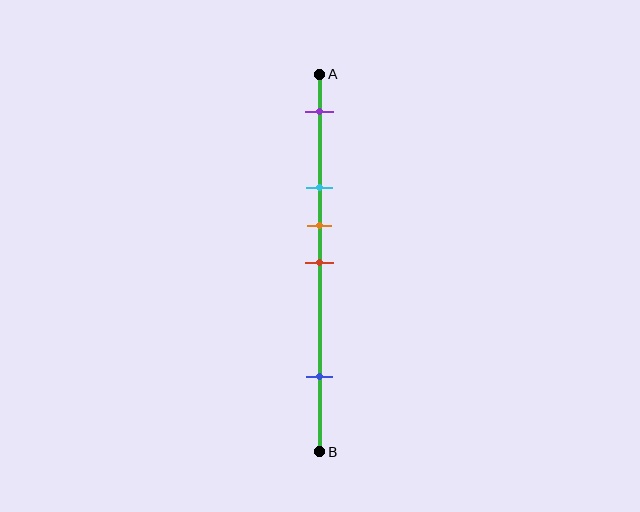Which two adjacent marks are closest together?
The orange and red marks are the closest adjacent pair.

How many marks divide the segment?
There are 5 marks dividing the segment.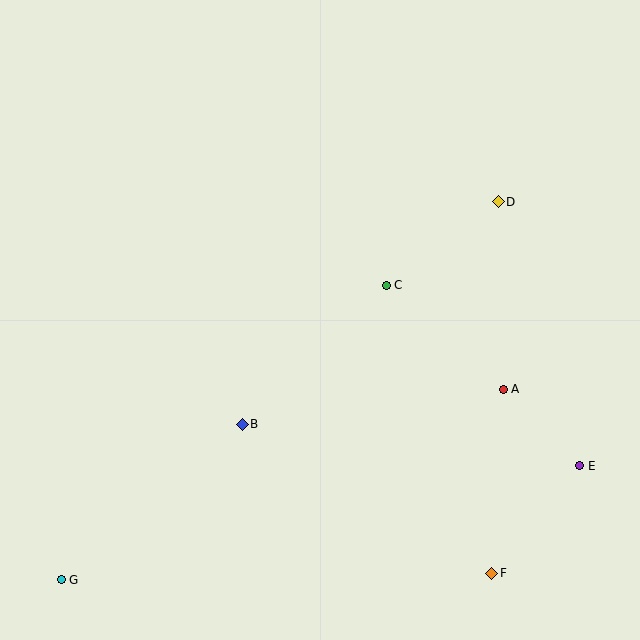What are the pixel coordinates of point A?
Point A is at (503, 389).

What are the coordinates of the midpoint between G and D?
The midpoint between G and D is at (280, 391).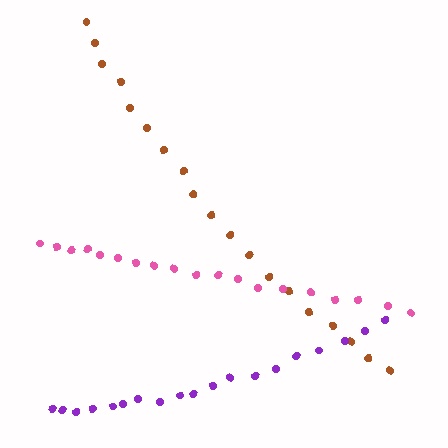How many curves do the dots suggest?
There are 3 distinct paths.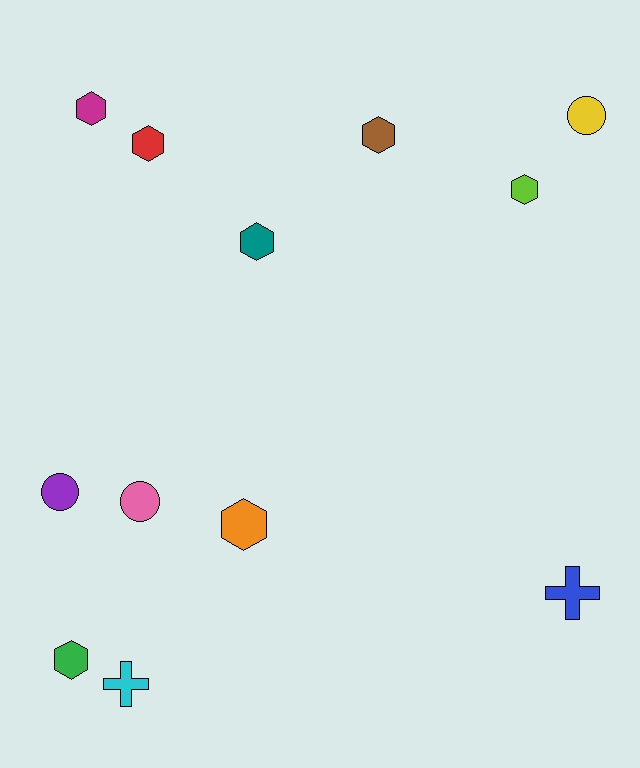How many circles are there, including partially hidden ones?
There are 3 circles.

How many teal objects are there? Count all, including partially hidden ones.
There is 1 teal object.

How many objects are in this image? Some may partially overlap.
There are 12 objects.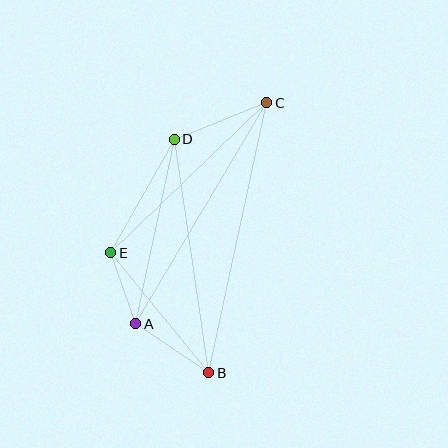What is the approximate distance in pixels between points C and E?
The distance between C and E is approximately 217 pixels.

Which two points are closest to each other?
Points A and E are closest to each other.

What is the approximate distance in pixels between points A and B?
The distance between A and B is approximately 88 pixels.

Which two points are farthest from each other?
Points B and C are farthest from each other.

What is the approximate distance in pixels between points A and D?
The distance between A and D is approximately 188 pixels.